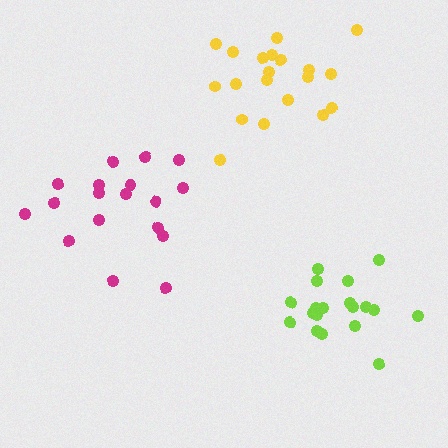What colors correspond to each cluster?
The clusters are colored: lime, yellow, magenta.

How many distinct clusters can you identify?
There are 3 distinct clusters.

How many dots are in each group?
Group 1: 19 dots, Group 2: 20 dots, Group 3: 18 dots (57 total).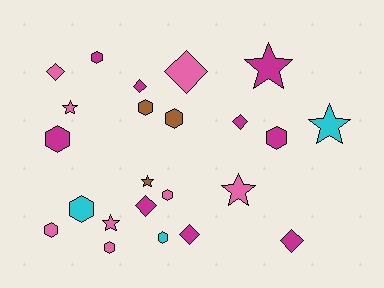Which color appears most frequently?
Magenta, with 9 objects.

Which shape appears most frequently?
Hexagon, with 10 objects.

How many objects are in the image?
There are 23 objects.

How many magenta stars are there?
There is 1 magenta star.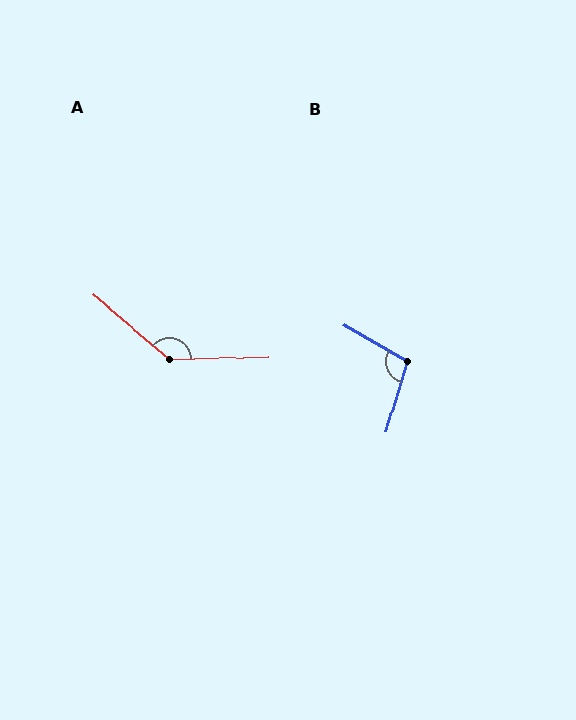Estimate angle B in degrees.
Approximately 104 degrees.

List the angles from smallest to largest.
B (104°), A (138°).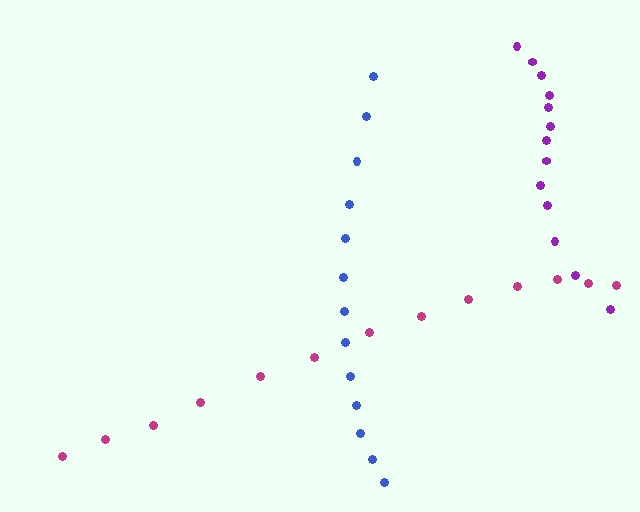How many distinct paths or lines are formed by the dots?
There are 3 distinct paths.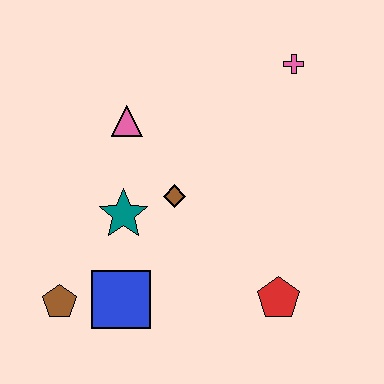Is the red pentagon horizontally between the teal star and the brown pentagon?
No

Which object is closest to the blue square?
The brown pentagon is closest to the blue square.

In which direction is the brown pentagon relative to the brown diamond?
The brown pentagon is to the left of the brown diamond.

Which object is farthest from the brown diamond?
The pink cross is farthest from the brown diamond.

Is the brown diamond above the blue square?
Yes